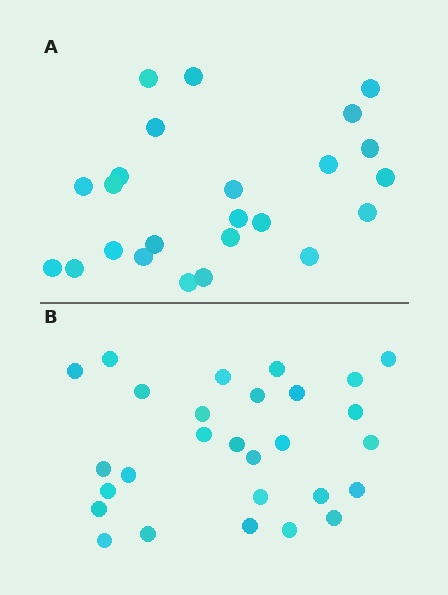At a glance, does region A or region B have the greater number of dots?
Region B (the bottom region) has more dots.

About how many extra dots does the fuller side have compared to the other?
Region B has about 4 more dots than region A.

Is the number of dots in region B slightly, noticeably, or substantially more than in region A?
Region B has only slightly more — the two regions are fairly close. The ratio is roughly 1.2 to 1.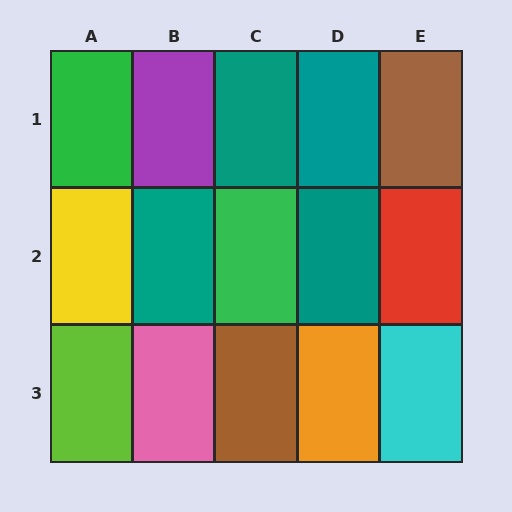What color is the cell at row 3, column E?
Cyan.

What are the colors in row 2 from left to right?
Yellow, teal, green, teal, red.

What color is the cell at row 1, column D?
Teal.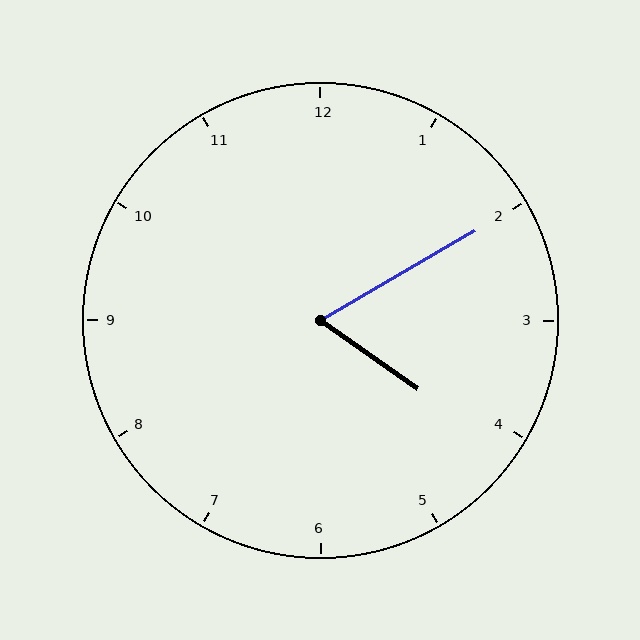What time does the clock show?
4:10.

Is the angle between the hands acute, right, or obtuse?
It is acute.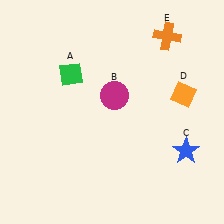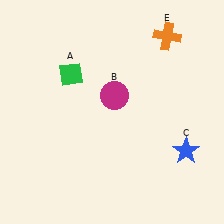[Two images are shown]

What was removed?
The orange diamond (D) was removed in Image 2.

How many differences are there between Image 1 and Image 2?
There is 1 difference between the two images.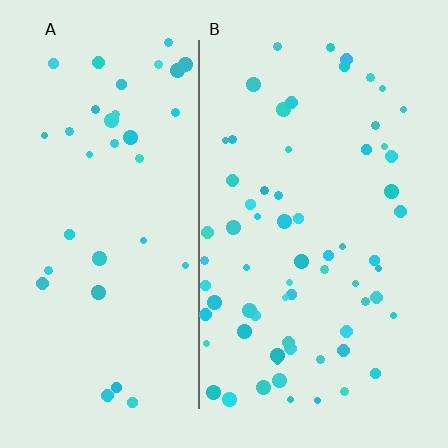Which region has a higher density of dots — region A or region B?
B (the right).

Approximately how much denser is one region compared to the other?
Approximately 1.8× — region B over region A.